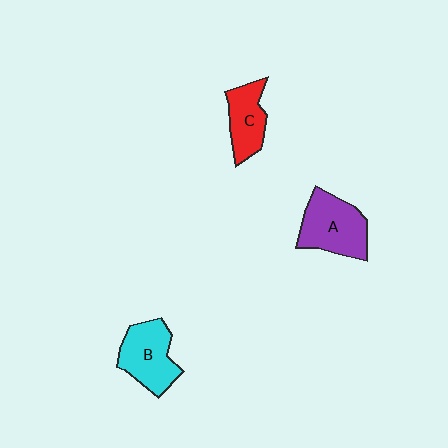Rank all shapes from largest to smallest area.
From largest to smallest: A (purple), B (cyan), C (red).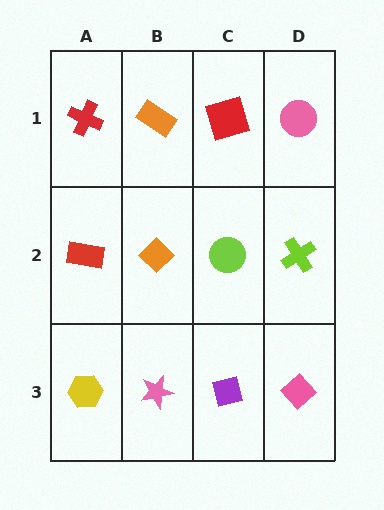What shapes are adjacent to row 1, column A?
A red rectangle (row 2, column A), an orange rectangle (row 1, column B).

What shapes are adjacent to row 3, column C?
A lime circle (row 2, column C), a pink star (row 3, column B), a pink diamond (row 3, column D).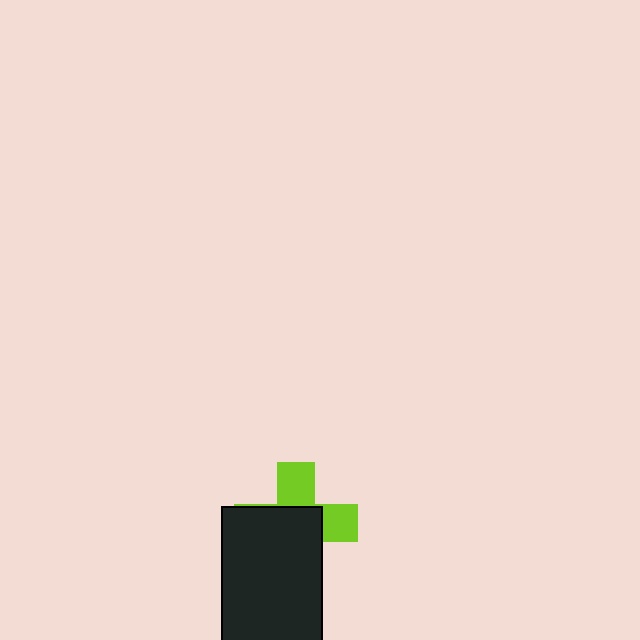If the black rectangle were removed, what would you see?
You would see the complete lime cross.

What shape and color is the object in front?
The object in front is a black rectangle.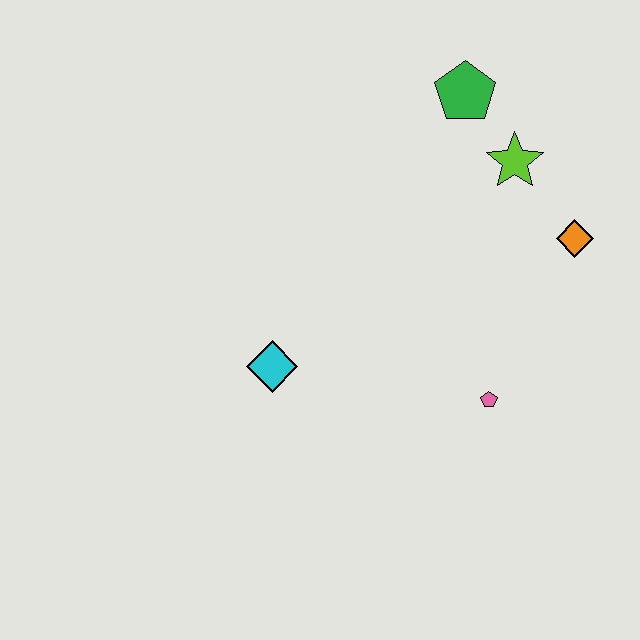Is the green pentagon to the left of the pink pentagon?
Yes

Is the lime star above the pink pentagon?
Yes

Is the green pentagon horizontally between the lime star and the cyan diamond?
Yes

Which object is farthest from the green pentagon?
The cyan diamond is farthest from the green pentagon.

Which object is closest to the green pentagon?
The lime star is closest to the green pentagon.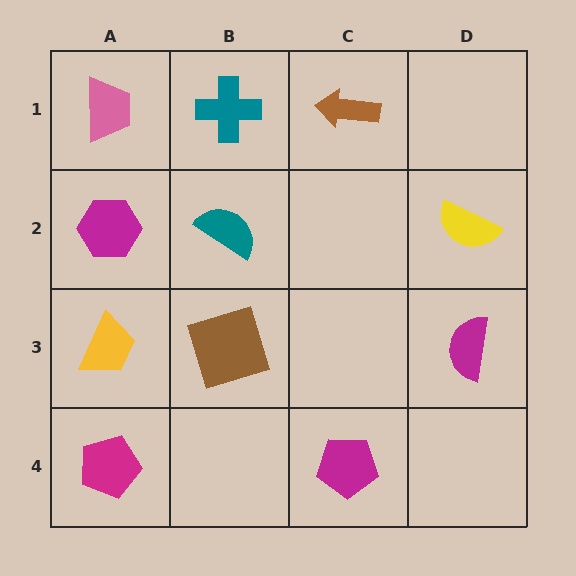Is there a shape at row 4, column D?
No, that cell is empty.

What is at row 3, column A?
A yellow trapezoid.